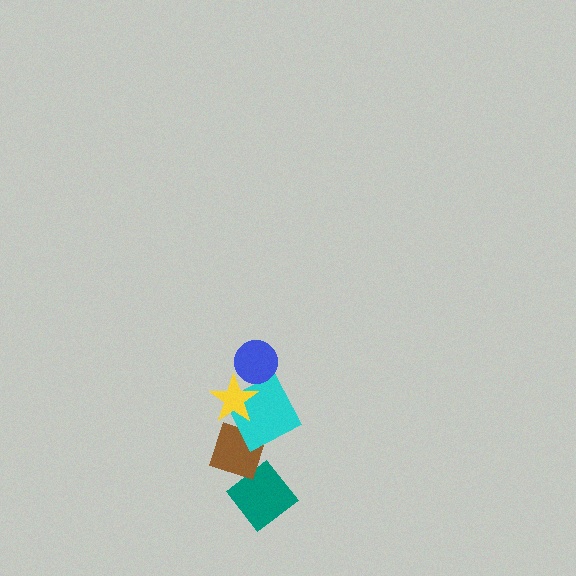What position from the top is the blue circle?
The blue circle is 1st from the top.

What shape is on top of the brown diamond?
The cyan square is on top of the brown diamond.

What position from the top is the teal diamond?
The teal diamond is 5th from the top.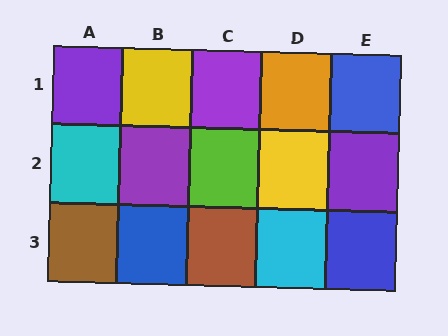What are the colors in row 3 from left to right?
Brown, blue, brown, cyan, blue.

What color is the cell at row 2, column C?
Lime.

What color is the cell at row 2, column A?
Cyan.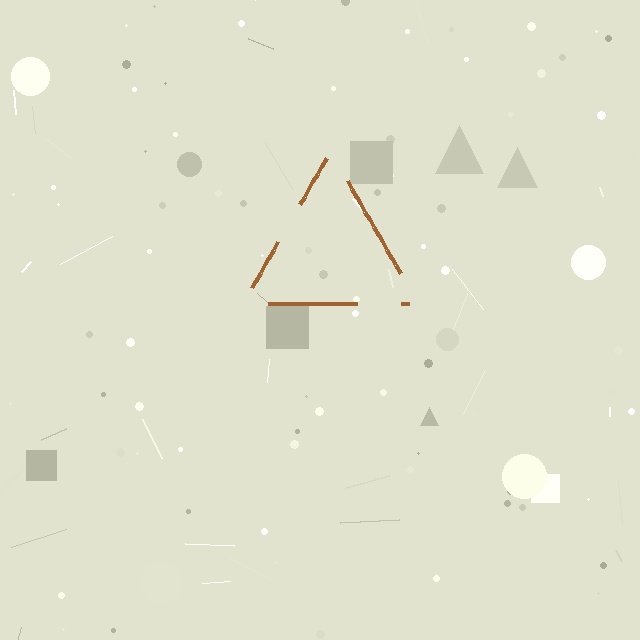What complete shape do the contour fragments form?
The contour fragments form a triangle.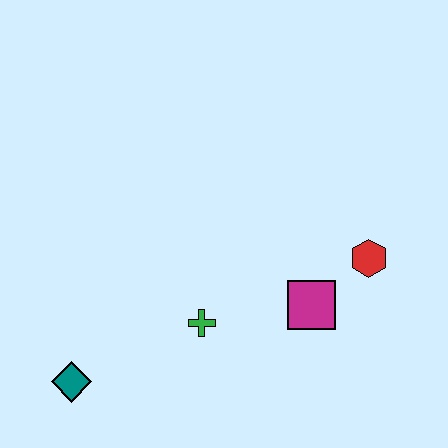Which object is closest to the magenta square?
The red hexagon is closest to the magenta square.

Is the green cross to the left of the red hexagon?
Yes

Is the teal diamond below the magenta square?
Yes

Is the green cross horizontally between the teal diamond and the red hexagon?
Yes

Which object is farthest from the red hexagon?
The teal diamond is farthest from the red hexagon.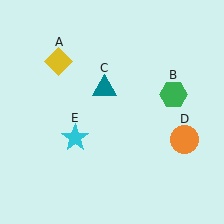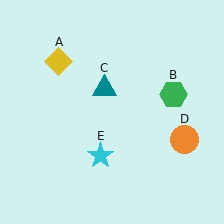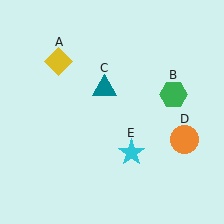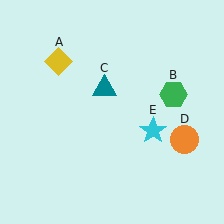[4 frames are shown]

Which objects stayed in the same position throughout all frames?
Yellow diamond (object A) and green hexagon (object B) and teal triangle (object C) and orange circle (object D) remained stationary.